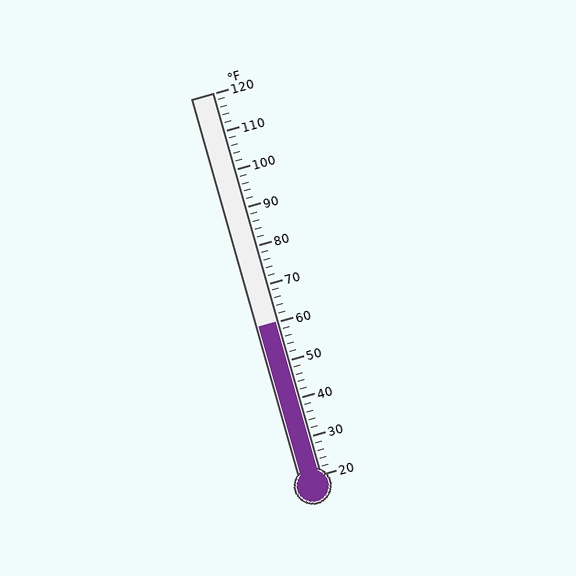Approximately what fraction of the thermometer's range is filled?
The thermometer is filled to approximately 40% of its range.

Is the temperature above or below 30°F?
The temperature is above 30°F.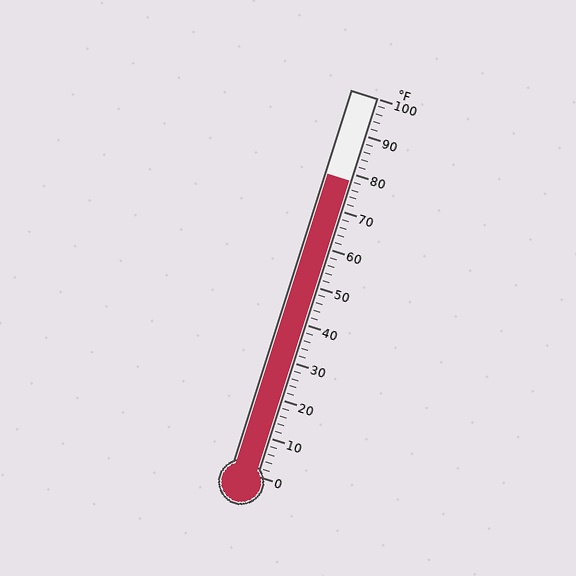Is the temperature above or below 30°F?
The temperature is above 30°F.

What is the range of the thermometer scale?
The thermometer scale ranges from 0°F to 100°F.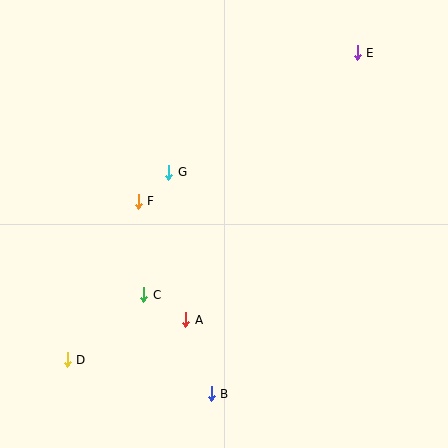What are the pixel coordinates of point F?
Point F is at (138, 201).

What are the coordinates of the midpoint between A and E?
The midpoint between A and E is at (271, 186).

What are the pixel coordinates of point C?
Point C is at (144, 295).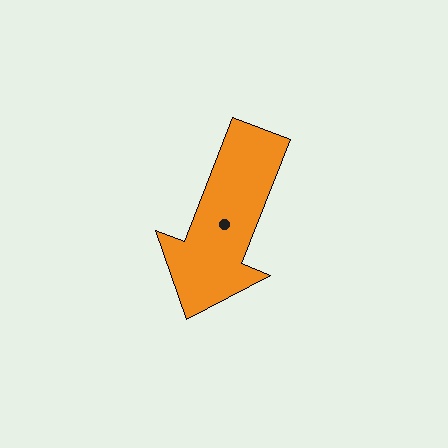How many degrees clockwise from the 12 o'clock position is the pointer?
Approximately 201 degrees.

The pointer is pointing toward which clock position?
Roughly 7 o'clock.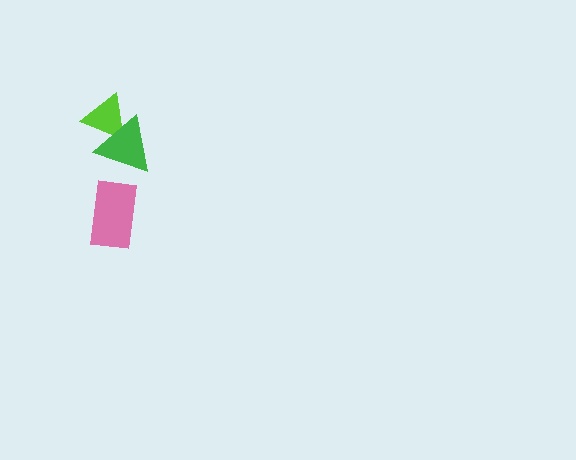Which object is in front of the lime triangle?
The green triangle is in front of the lime triangle.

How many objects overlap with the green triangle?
1 object overlaps with the green triangle.